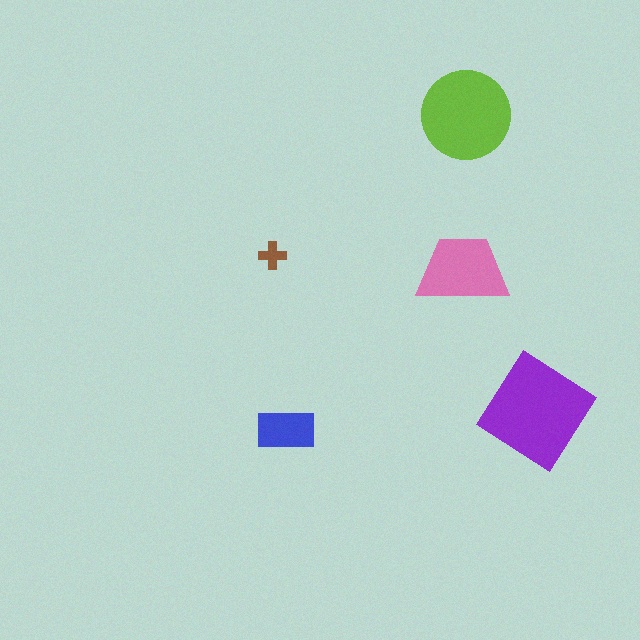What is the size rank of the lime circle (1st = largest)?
2nd.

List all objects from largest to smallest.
The purple diamond, the lime circle, the pink trapezoid, the blue rectangle, the brown cross.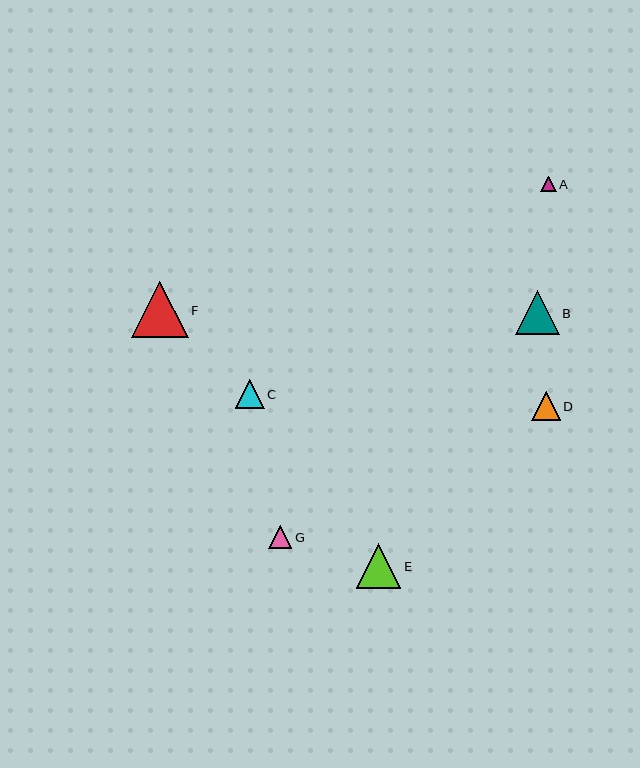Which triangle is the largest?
Triangle F is the largest with a size of approximately 56 pixels.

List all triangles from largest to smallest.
From largest to smallest: F, E, B, C, D, G, A.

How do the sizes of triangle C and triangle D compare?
Triangle C and triangle D are approximately the same size.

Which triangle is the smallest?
Triangle A is the smallest with a size of approximately 15 pixels.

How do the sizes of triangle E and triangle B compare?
Triangle E and triangle B are approximately the same size.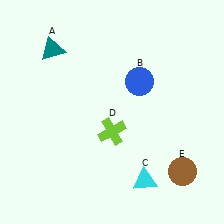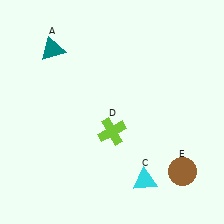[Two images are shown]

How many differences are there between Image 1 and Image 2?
There is 1 difference between the two images.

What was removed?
The blue circle (B) was removed in Image 2.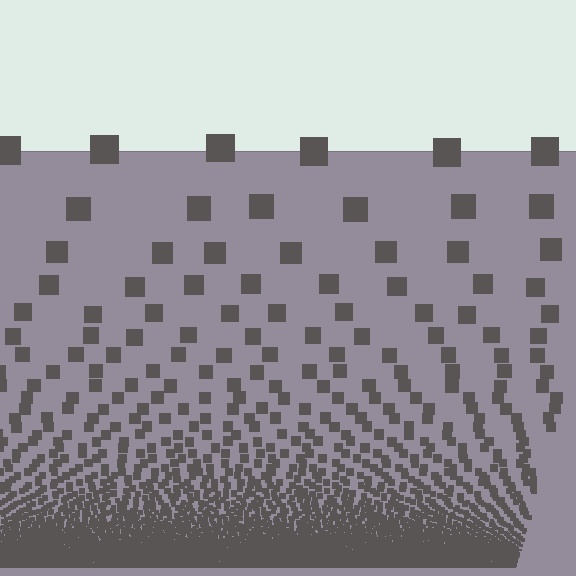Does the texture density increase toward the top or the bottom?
Density increases toward the bottom.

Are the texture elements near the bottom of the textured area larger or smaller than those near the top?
Smaller. The gradient is inverted — elements near the bottom are smaller and denser.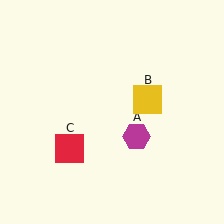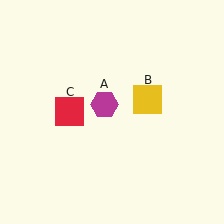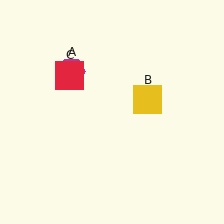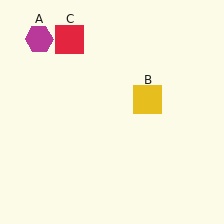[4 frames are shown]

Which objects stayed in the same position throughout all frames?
Yellow square (object B) remained stationary.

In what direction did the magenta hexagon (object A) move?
The magenta hexagon (object A) moved up and to the left.